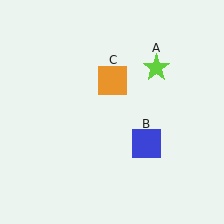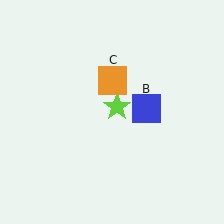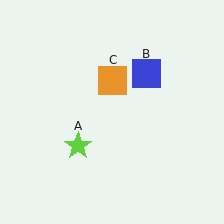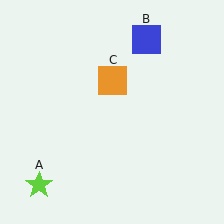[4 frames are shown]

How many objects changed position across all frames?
2 objects changed position: lime star (object A), blue square (object B).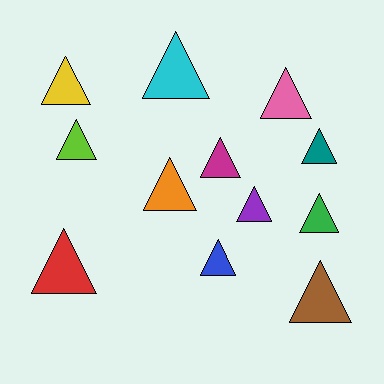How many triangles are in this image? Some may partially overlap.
There are 12 triangles.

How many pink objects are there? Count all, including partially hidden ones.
There is 1 pink object.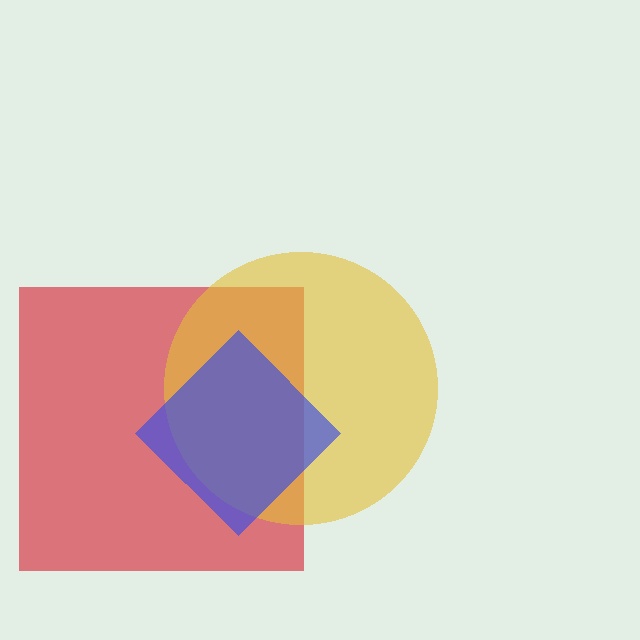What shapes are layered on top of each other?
The layered shapes are: a red square, a yellow circle, a blue diamond.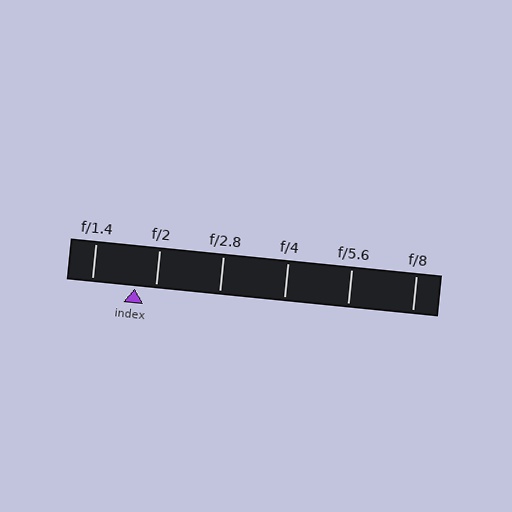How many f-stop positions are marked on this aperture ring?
There are 6 f-stop positions marked.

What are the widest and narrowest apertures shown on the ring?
The widest aperture shown is f/1.4 and the narrowest is f/8.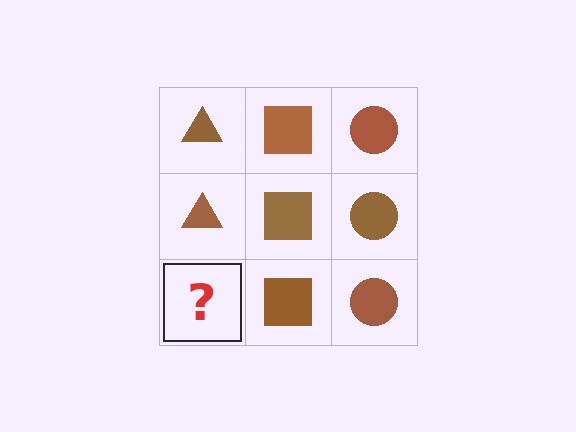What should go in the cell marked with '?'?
The missing cell should contain a brown triangle.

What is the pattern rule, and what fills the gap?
The rule is that each column has a consistent shape. The gap should be filled with a brown triangle.